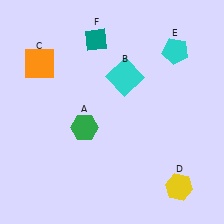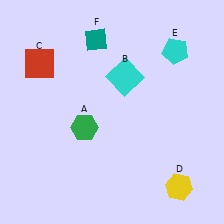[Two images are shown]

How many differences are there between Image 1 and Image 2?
There is 1 difference between the two images.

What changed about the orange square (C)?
In Image 1, C is orange. In Image 2, it changed to red.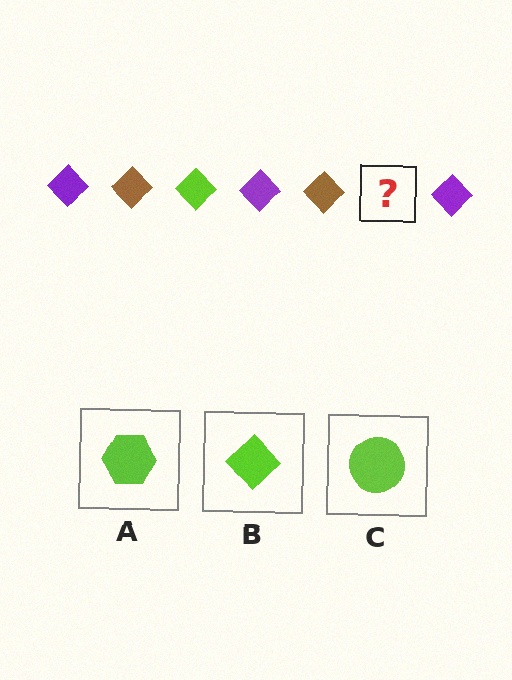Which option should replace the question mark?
Option B.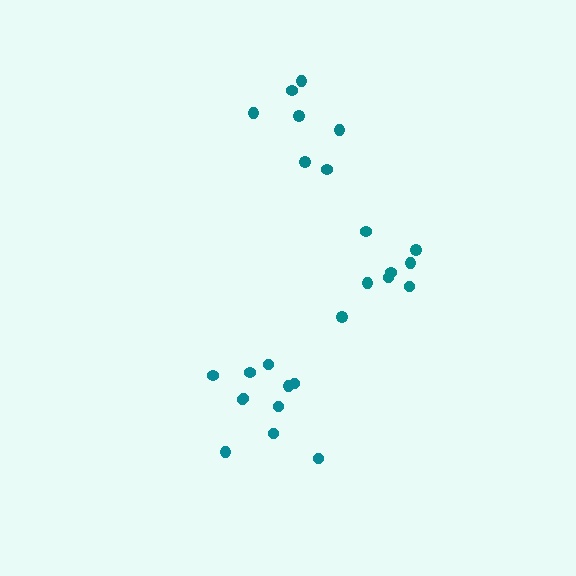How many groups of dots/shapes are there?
There are 3 groups.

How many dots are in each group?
Group 1: 11 dots, Group 2: 8 dots, Group 3: 7 dots (26 total).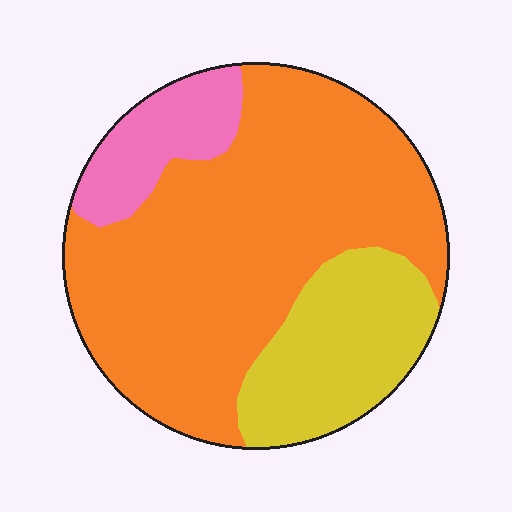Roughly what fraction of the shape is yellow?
Yellow covers roughly 20% of the shape.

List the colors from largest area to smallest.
From largest to smallest: orange, yellow, pink.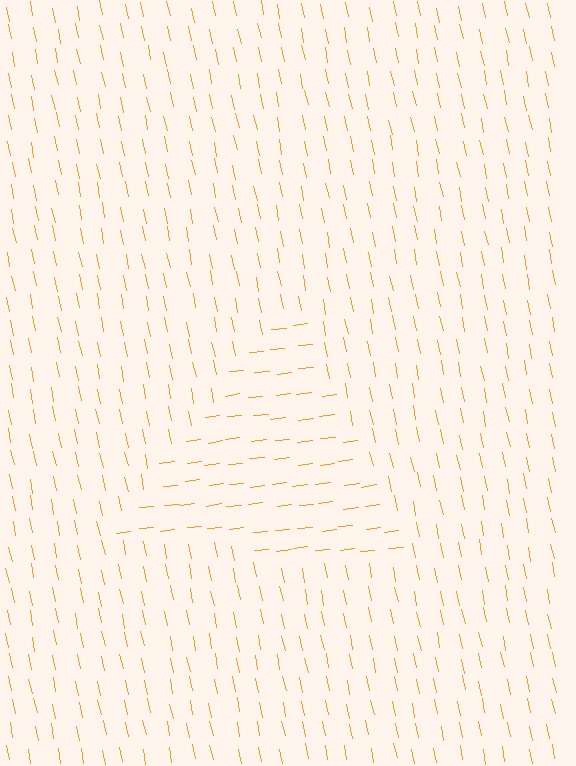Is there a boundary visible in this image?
Yes, there is a texture boundary formed by a change in line orientation.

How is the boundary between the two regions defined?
The boundary is defined purely by a change in line orientation (approximately 85 degrees difference). All lines are the same color and thickness.